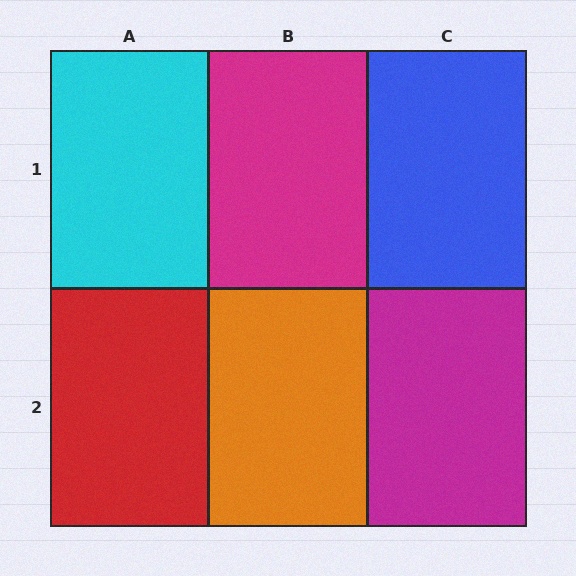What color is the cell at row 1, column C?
Blue.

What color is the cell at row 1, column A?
Cyan.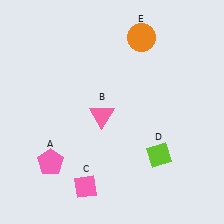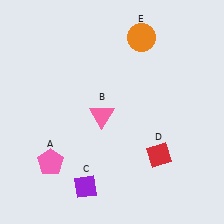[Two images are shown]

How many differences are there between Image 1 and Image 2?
There are 2 differences between the two images.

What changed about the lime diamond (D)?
In Image 1, D is lime. In Image 2, it changed to red.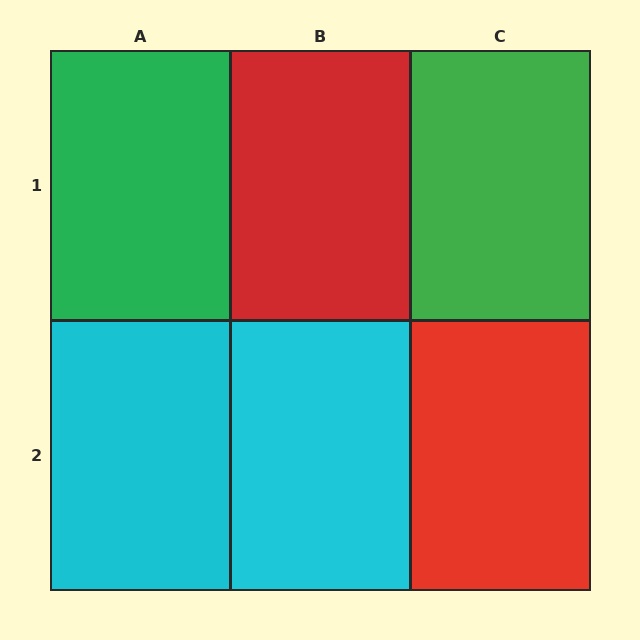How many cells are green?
2 cells are green.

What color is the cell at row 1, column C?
Green.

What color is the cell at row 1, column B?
Red.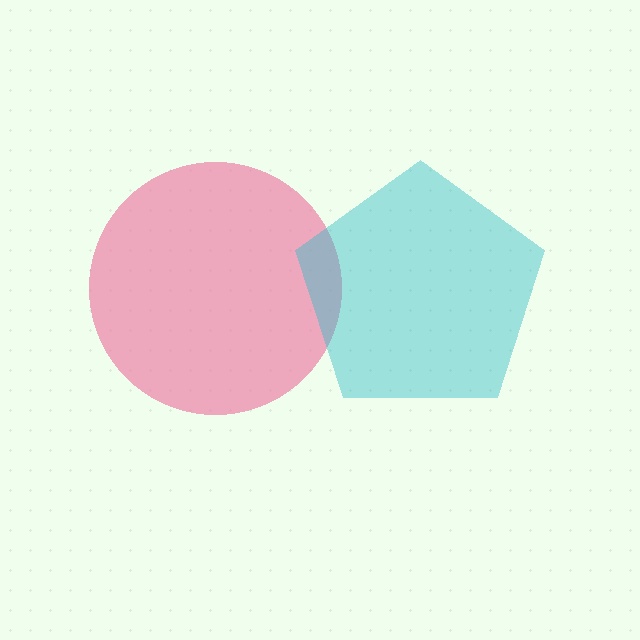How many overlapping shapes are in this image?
There are 2 overlapping shapes in the image.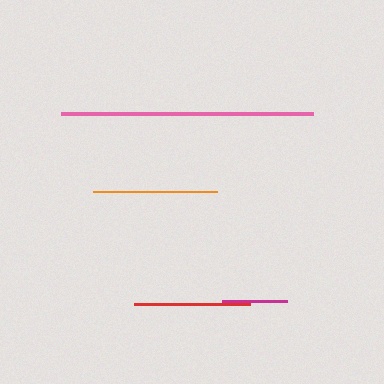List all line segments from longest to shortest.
From longest to shortest: pink, orange, red, magenta.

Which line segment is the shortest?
The magenta line is the shortest at approximately 65 pixels.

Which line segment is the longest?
The pink line is the longest at approximately 252 pixels.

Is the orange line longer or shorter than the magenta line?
The orange line is longer than the magenta line.